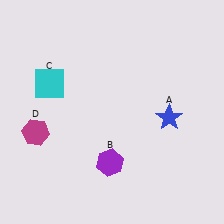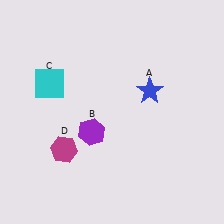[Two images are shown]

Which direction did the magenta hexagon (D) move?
The magenta hexagon (D) moved right.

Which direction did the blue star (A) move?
The blue star (A) moved up.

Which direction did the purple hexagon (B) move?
The purple hexagon (B) moved up.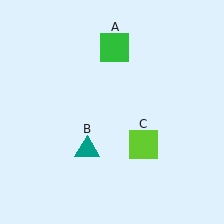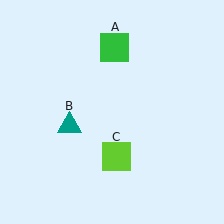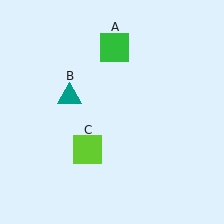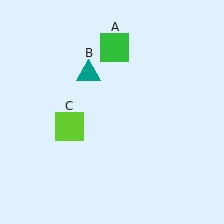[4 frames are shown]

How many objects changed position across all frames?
2 objects changed position: teal triangle (object B), lime square (object C).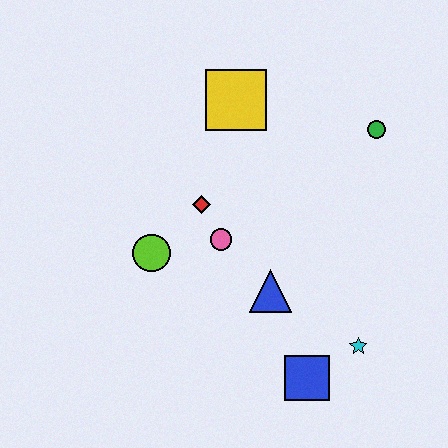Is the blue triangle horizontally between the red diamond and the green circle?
Yes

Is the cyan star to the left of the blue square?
No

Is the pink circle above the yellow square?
No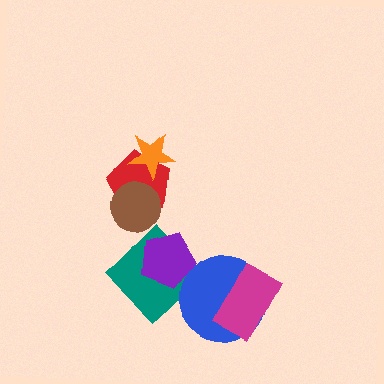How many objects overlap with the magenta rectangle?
1 object overlaps with the magenta rectangle.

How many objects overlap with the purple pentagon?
1 object overlaps with the purple pentagon.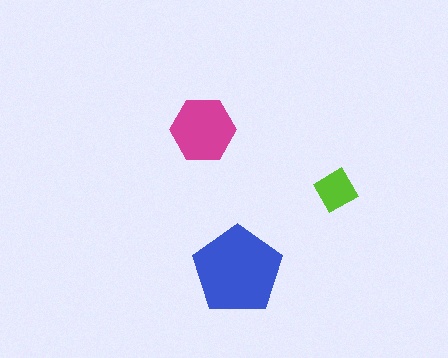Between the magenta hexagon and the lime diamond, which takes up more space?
The magenta hexagon.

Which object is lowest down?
The blue pentagon is bottommost.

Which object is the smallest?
The lime diamond.